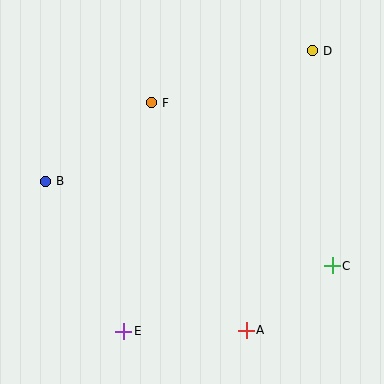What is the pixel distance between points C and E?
The distance between C and E is 218 pixels.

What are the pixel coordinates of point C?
Point C is at (332, 266).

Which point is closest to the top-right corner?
Point D is closest to the top-right corner.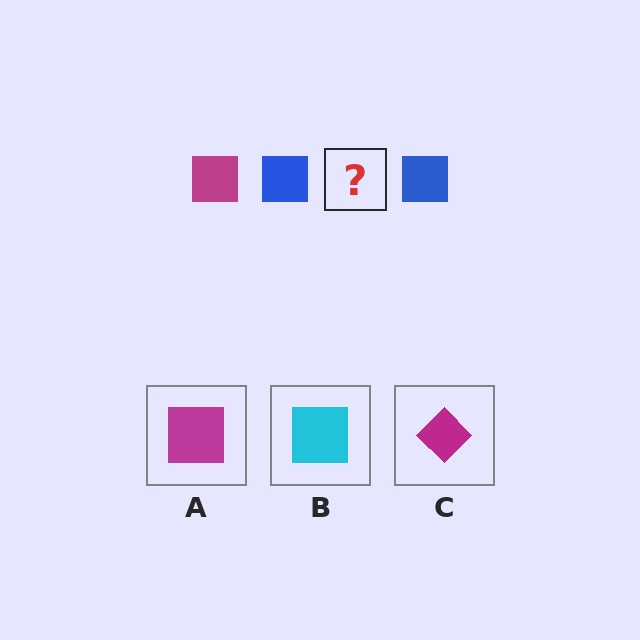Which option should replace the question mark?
Option A.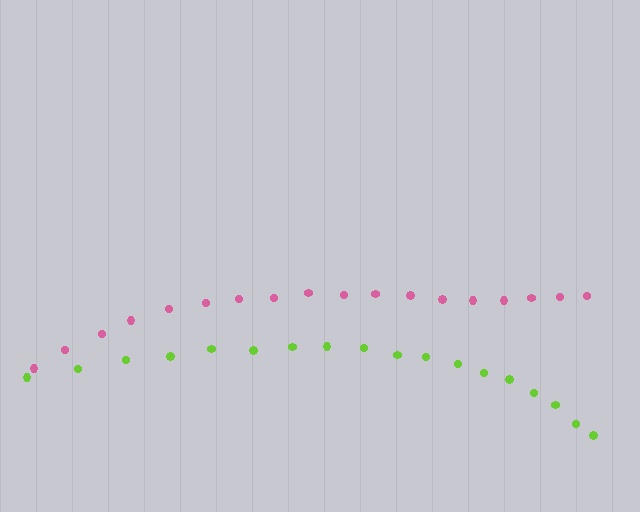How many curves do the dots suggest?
There are 2 distinct paths.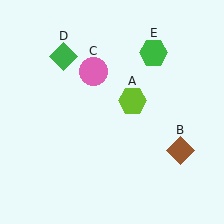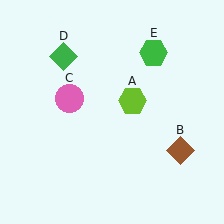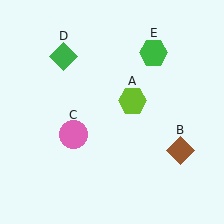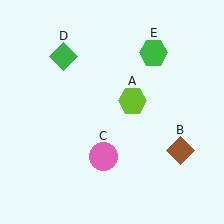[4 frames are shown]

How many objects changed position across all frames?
1 object changed position: pink circle (object C).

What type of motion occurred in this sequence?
The pink circle (object C) rotated counterclockwise around the center of the scene.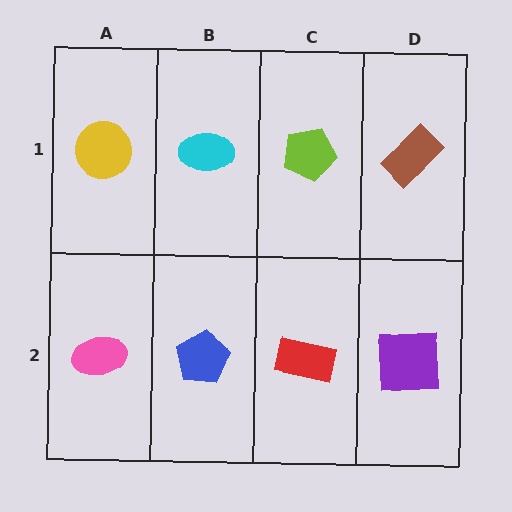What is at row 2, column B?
A blue pentagon.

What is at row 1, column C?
A lime pentagon.